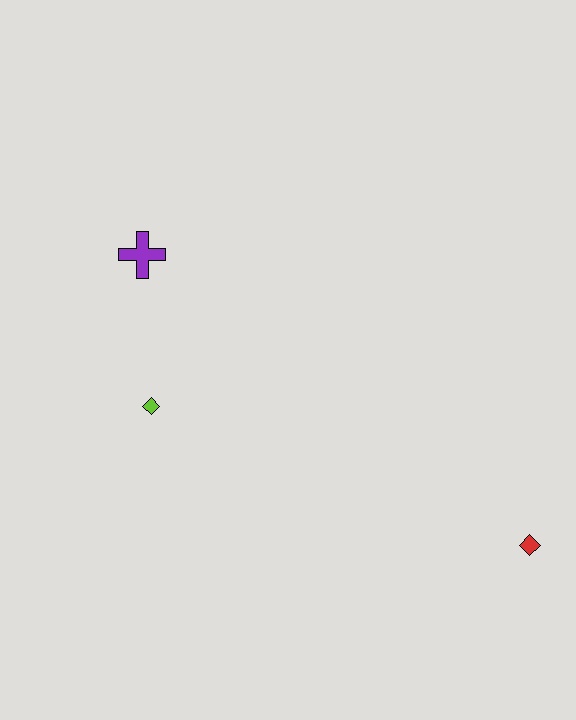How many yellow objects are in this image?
There are no yellow objects.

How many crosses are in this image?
There is 1 cross.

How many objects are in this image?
There are 3 objects.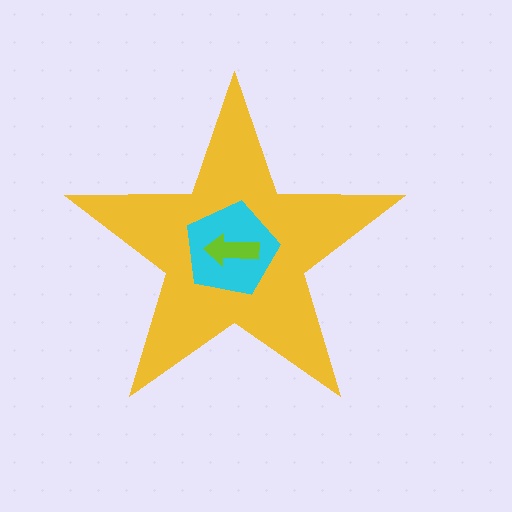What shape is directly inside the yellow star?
The cyan pentagon.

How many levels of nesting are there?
3.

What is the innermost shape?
The lime arrow.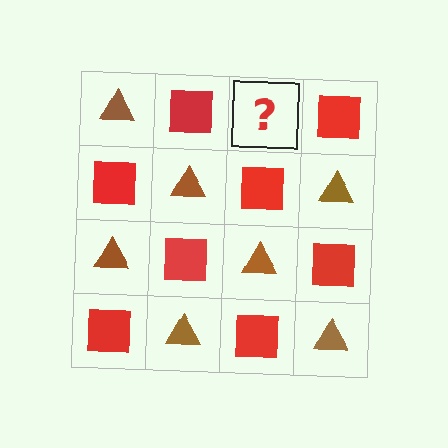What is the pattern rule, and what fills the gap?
The rule is that it alternates brown triangle and red square in a checkerboard pattern. The gap should be filled with a brown triangle.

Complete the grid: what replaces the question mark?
The question mark should be replaced with a brown triangle.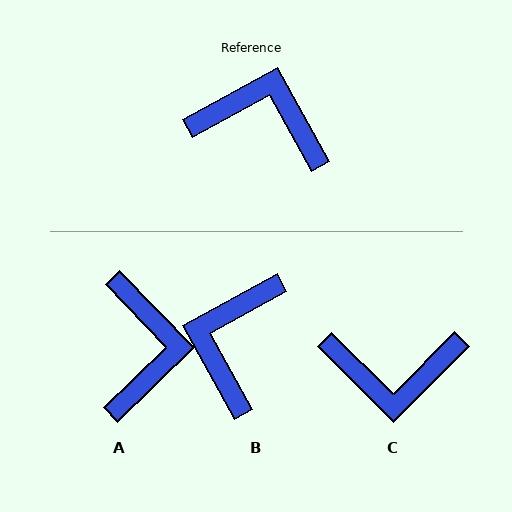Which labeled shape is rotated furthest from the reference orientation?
C, about 164 degrees away.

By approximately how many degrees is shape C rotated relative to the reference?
Approximately 164 degrees clockwise.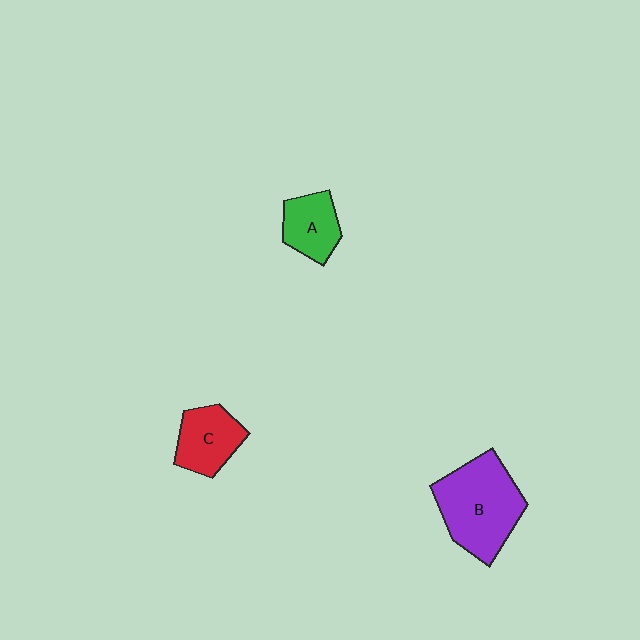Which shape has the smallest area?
Shape A (green).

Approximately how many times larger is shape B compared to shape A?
Approximately 2.0 times.